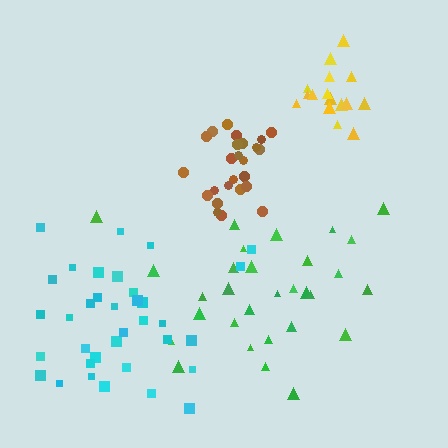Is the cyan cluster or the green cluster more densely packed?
Cyan.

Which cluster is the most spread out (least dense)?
Green.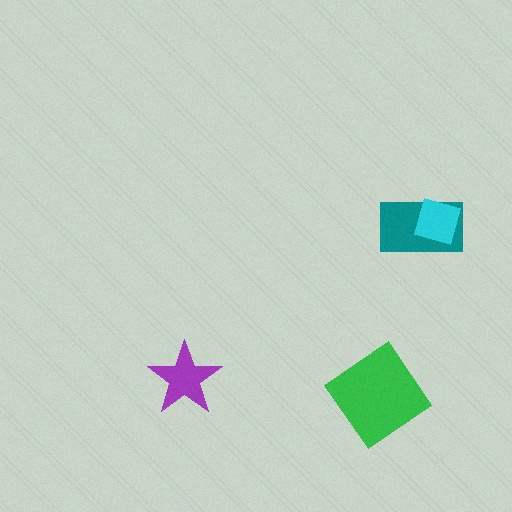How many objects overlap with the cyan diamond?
1 object overlaps with the cyan diamond.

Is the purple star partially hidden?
No, no other shape covers it.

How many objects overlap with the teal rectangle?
1 object overlaps with the teal rectangle.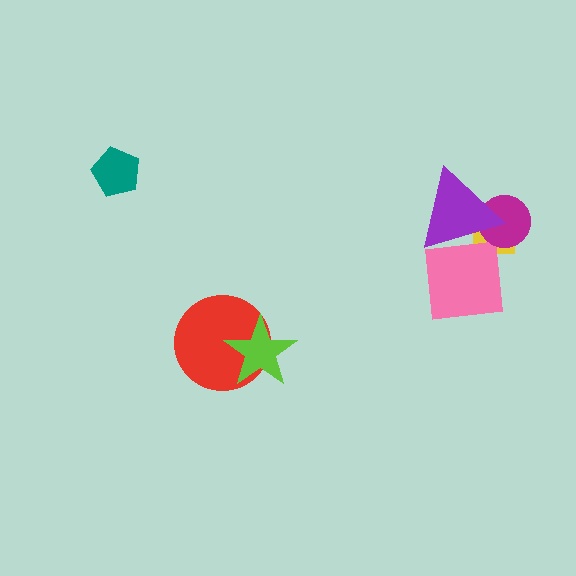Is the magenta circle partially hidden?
Yes, it is partially covered by another shape.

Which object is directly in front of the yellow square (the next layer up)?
The pink square is directly in front of the yellow square.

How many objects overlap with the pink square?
2 objects overlap with the pink square.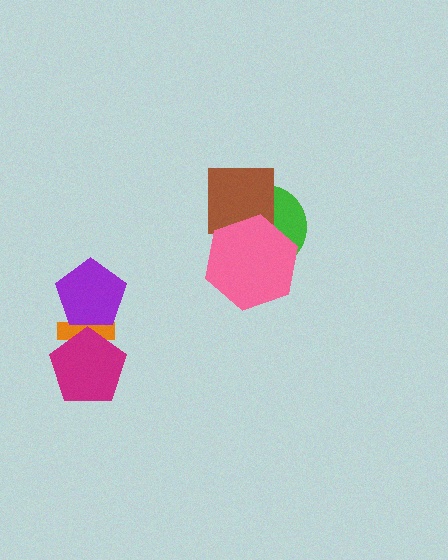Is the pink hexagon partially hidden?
No, no other shape covers it.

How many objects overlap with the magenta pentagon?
1 object overlaps with the magenta pentagon.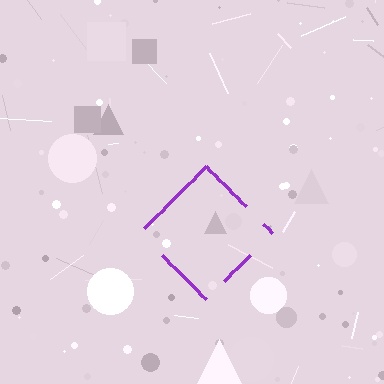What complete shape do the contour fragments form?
The contour fragments form a diamond.